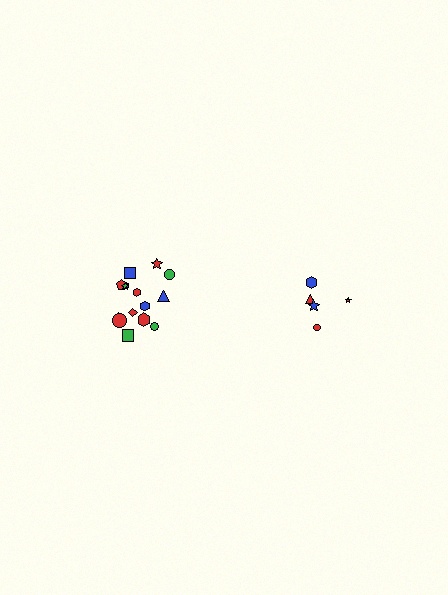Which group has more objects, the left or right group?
The left group.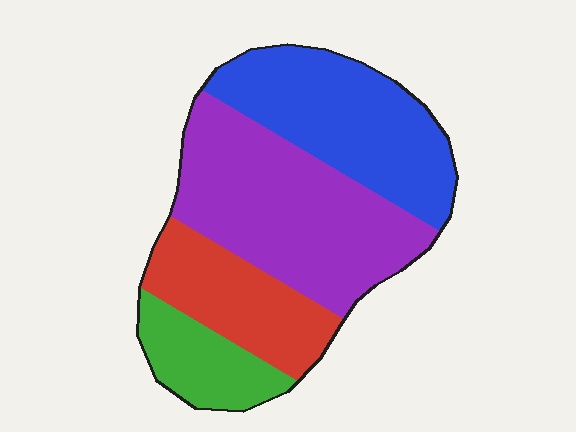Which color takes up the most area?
Purple, at roughly 40%.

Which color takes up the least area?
Green, at roughly 15%.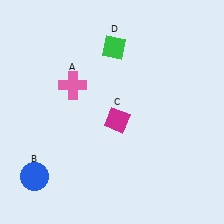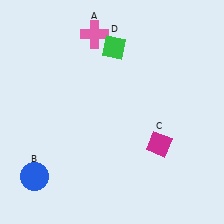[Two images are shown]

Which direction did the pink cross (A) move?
The pink cross (A) moved up.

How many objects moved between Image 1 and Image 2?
2 objects moved between the two images.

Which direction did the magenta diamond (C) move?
The magenta diamond (C) moved right.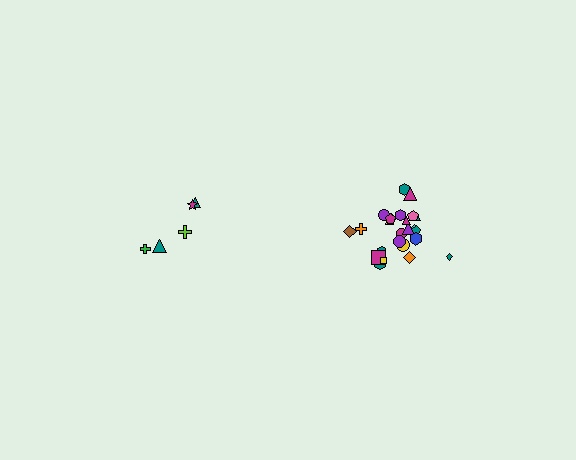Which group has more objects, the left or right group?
The right group.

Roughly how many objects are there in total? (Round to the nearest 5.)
Roughly 30 objects in total.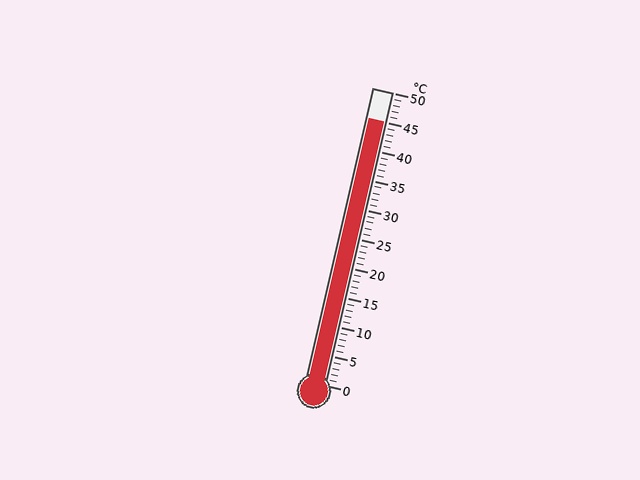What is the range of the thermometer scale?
The thermometer scale ranges from 0°C to 50°C.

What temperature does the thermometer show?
The thermometer shows approximately 45°C.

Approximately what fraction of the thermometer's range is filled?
The thermometer is filled to approximately 90% of its range.